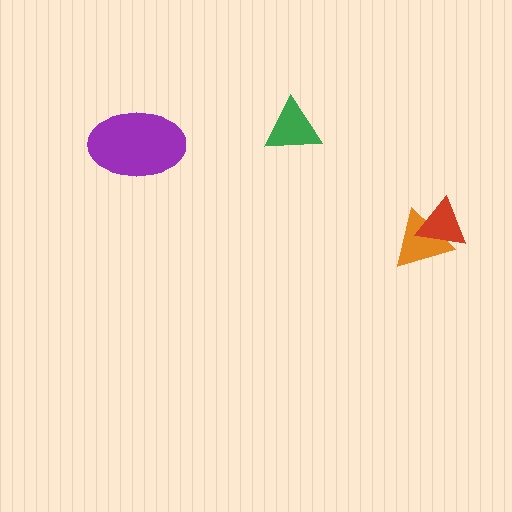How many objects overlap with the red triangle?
1 object overlaps with the red triangle.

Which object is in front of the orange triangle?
The red triangle is in front of the orange triangle.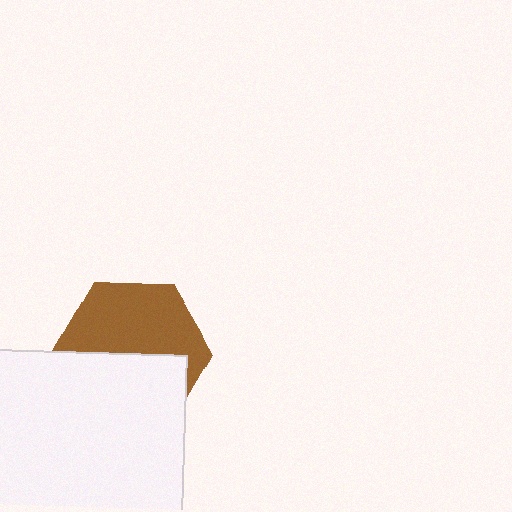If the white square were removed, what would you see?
You would see the complete brown hexagon.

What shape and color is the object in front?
The object in front is a white square.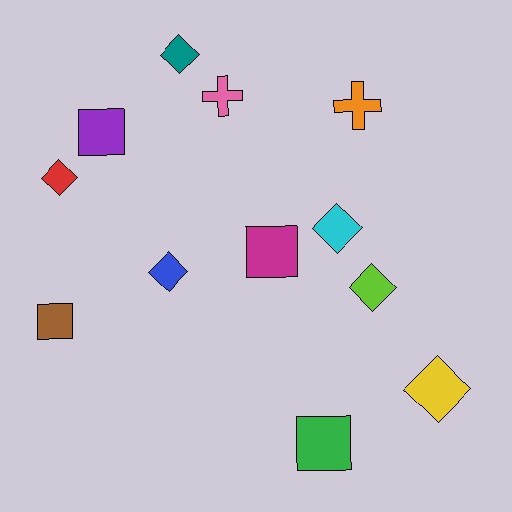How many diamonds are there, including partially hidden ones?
There are 6 diamonds.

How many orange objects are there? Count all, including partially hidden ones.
There is 1 orange object.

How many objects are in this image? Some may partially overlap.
There are 12 objects.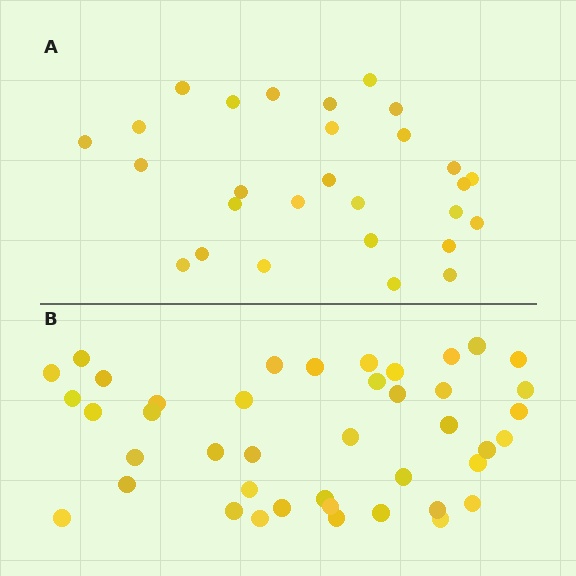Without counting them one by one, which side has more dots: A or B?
Region B (the bottom region) has more dots.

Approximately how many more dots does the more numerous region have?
Region B has approximately 15 more dots than region A.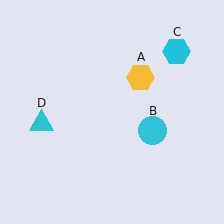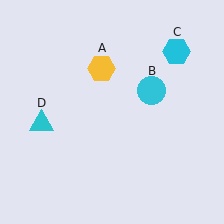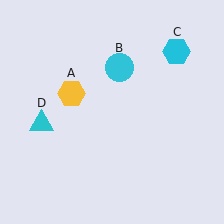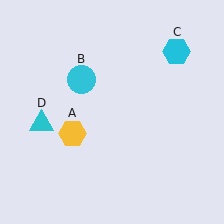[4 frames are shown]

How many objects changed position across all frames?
2 objects changed position: yellow hexagon (object A), cyan circle (object B).